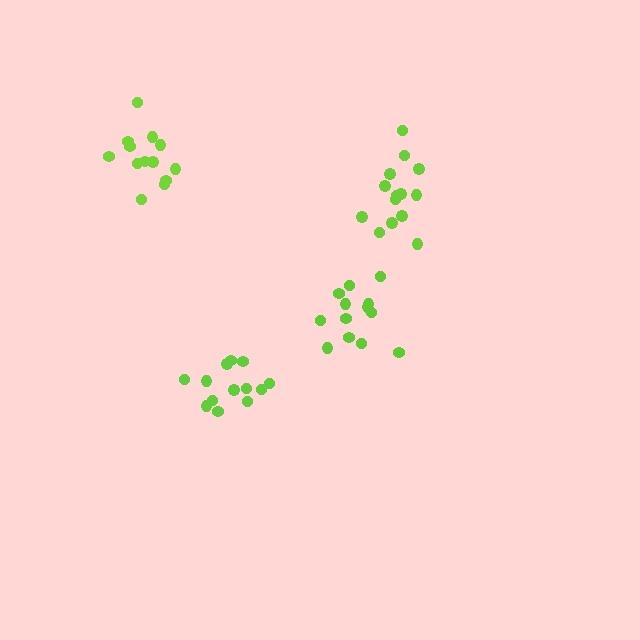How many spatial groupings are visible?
There are 4 spatial groupings.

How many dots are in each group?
Group 1: 13 dots, Group 2: 13 dots, Group 3: 13 dots, Group 4: 14 dots (53 total).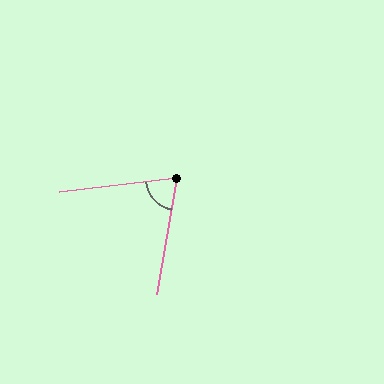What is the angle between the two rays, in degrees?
Approximately 73 degrees.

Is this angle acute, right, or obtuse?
It is acute.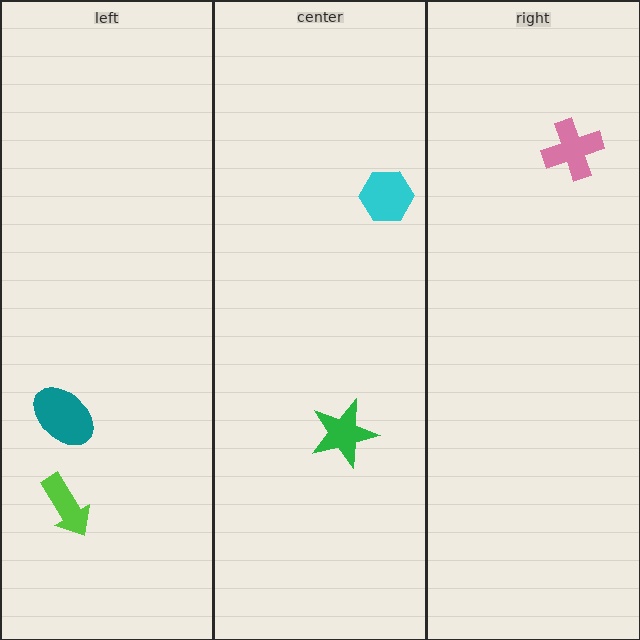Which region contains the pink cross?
The right region.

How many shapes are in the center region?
2.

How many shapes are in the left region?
2.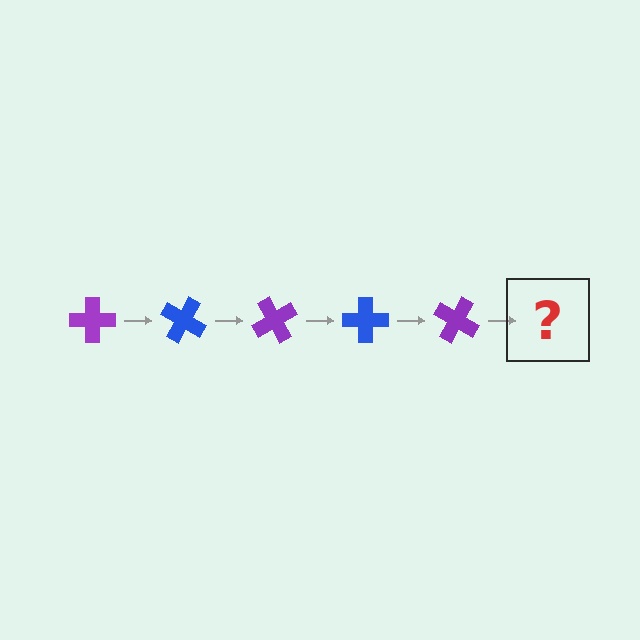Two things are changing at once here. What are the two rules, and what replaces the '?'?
The two rules are that it rotates 30 degrees each step and the color cycles through purple and blue. The '?' should be a blue cross, rotated 150 degrees from the start.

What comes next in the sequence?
The next element should be a blue cross, rotated 150 degrees from the start.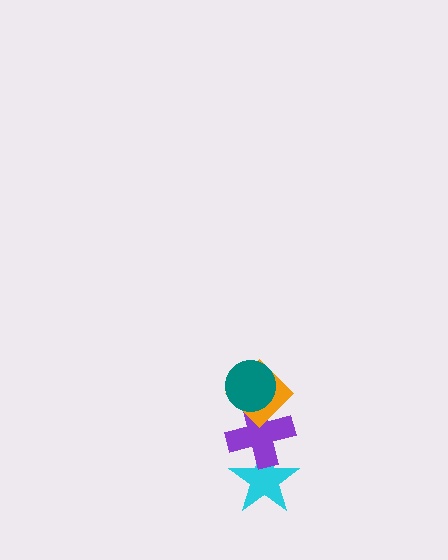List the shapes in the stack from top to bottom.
From top to bottom: the teal circle, the orange diamond, the purple cross, the cyan star.